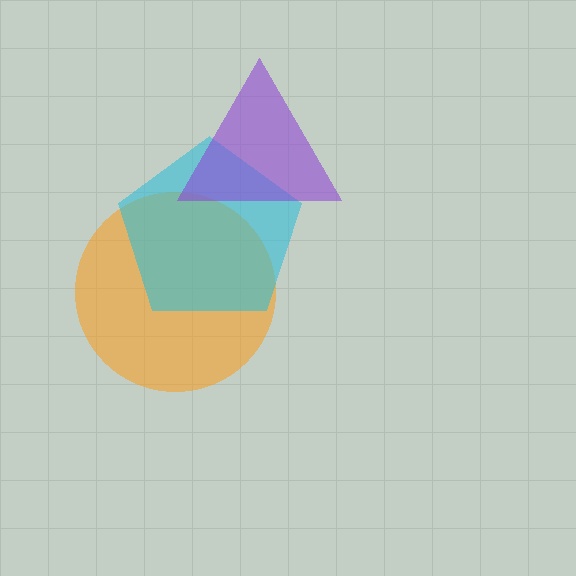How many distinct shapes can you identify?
There are 3 distinct shapes: an orange circle, a cyan pentagon, a purple triangle.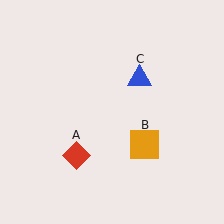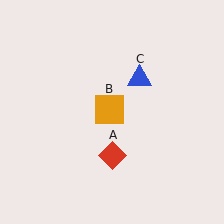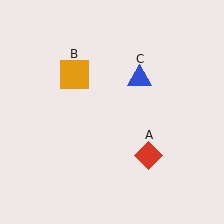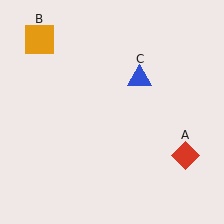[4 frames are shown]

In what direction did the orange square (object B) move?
The orange square (object B) moved up and to the left.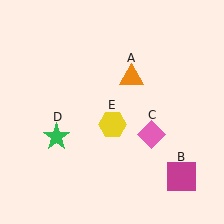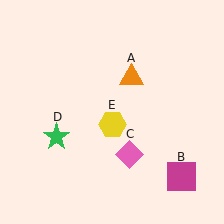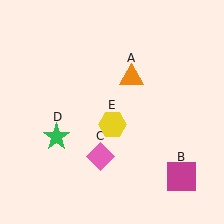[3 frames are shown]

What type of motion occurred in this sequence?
The pink diamond (object C) rotated clockwise around the center of the scene.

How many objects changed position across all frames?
1 object changed position: pink diamond (object C).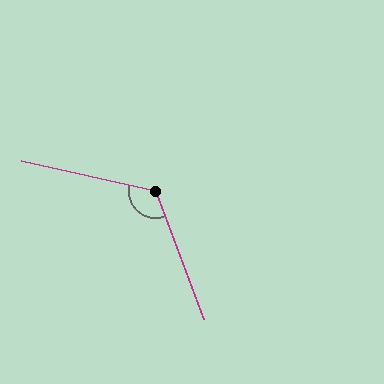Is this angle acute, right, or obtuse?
It is obtuse.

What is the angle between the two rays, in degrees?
Approximately 123 degrees.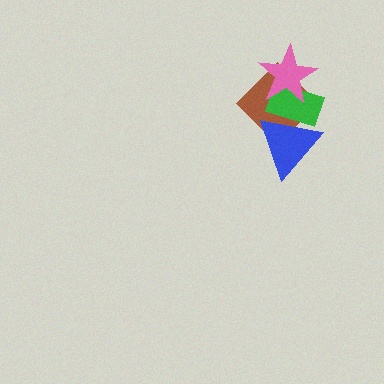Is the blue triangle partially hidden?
No, no other shape covers it.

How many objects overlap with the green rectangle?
3 objects overlap with the green rectangle.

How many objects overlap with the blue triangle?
2 objects overlap with the blue triangle.